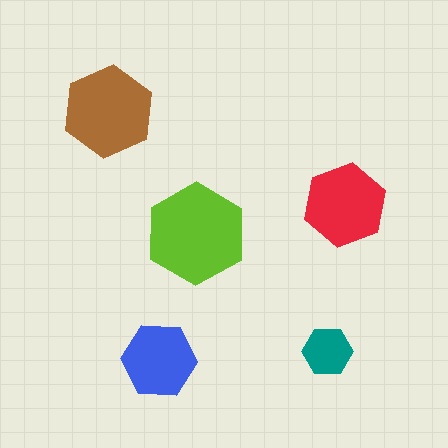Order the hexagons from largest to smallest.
the lime one, the brown one, the red one, the blue one, the teal one.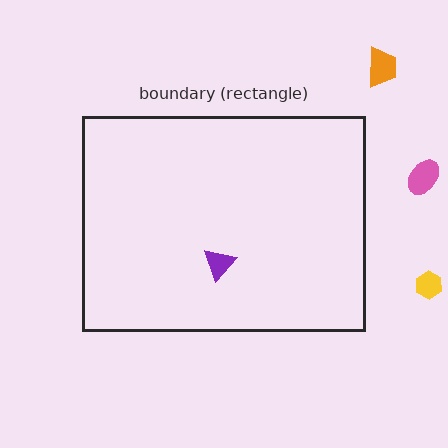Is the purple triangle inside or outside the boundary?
Inside.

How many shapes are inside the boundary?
1 inside, 3 outside.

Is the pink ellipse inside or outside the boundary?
Outside.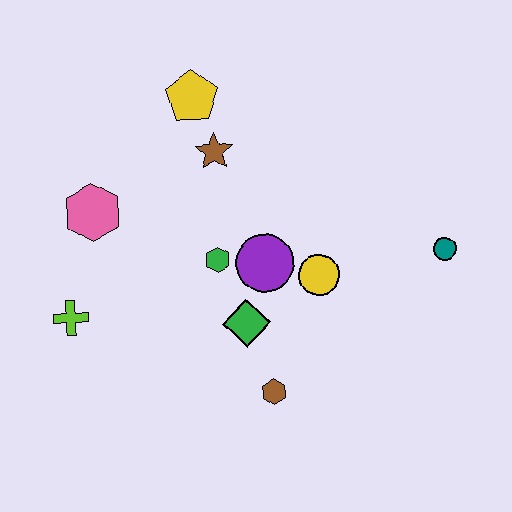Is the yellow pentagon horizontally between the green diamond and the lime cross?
Yes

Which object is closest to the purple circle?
The green hexagon is closest to the purple circle.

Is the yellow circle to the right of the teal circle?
No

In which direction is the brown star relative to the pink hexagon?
The brown star is to the right of the pink hexagon.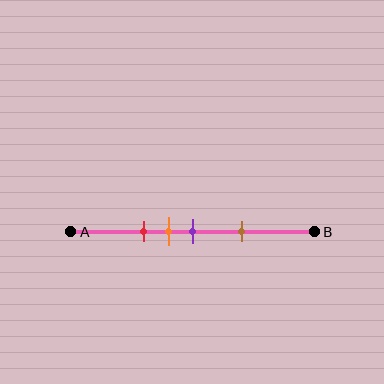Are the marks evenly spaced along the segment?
No, the marks are not evenly spaced.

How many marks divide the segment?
There are 4 marks dividing the segment.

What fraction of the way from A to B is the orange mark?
The orange mark is approximately 40% (0.4) of the way from A to B.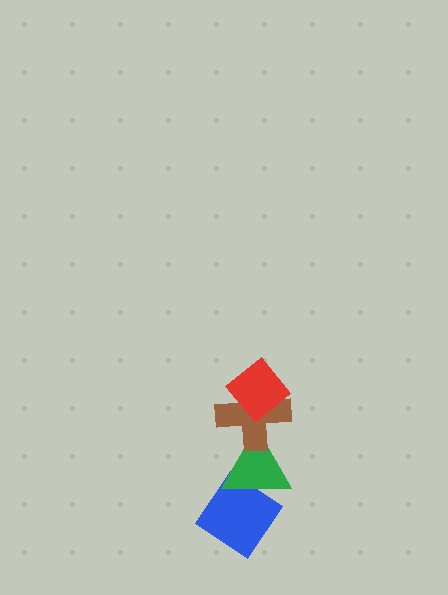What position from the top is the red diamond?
The red diamond is 1st from the top.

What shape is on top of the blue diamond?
The green triangle is on top of the blue diamond.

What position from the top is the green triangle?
The green triangle is 3rd from the top.